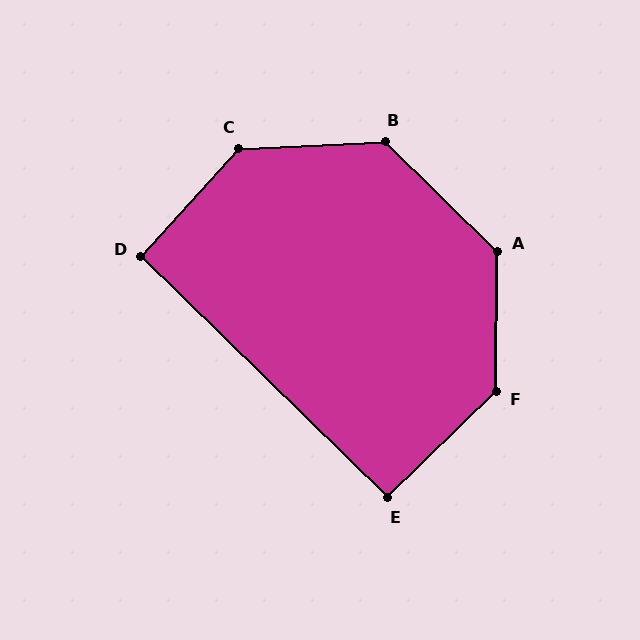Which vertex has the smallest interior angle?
E, at approximately 91 degrees.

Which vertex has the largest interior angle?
F, at approximately 135 degrees.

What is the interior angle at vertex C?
Approximately 135 degrees (obtuse).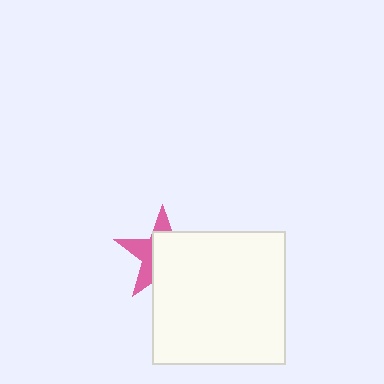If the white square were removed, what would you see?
You would see the complete pink star.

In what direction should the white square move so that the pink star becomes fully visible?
The white square should move toward the lower-right. That is the shortest direction to clear the overlap and leave the pink star fully visible.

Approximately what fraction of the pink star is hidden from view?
Roughly 62% of the pink star is hidden behind the white square.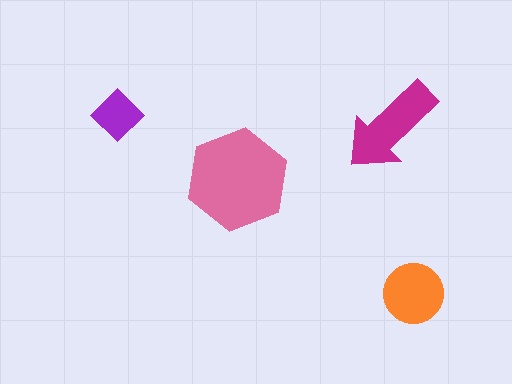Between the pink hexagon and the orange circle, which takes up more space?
The pink hexagon.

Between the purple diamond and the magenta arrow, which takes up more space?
The magenta arrow.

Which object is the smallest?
The purple diamond.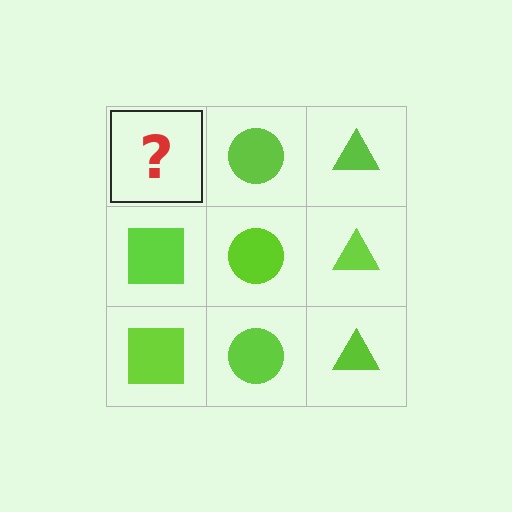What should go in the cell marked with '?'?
The missing cell should contain a lime square.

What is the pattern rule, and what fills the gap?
The rule is that each column has a consistent shape. The gap should be filled with a lime square.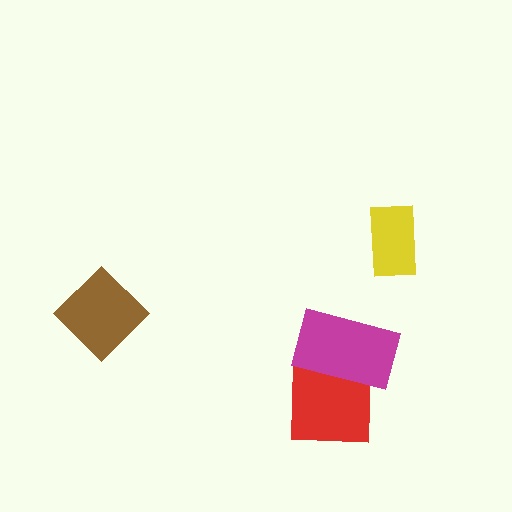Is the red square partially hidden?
Yes, it is partially covered by another shape.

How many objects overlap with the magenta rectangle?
1 object overlaps with the magenta rectangle.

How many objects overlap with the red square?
1 object overlaps with the red square.